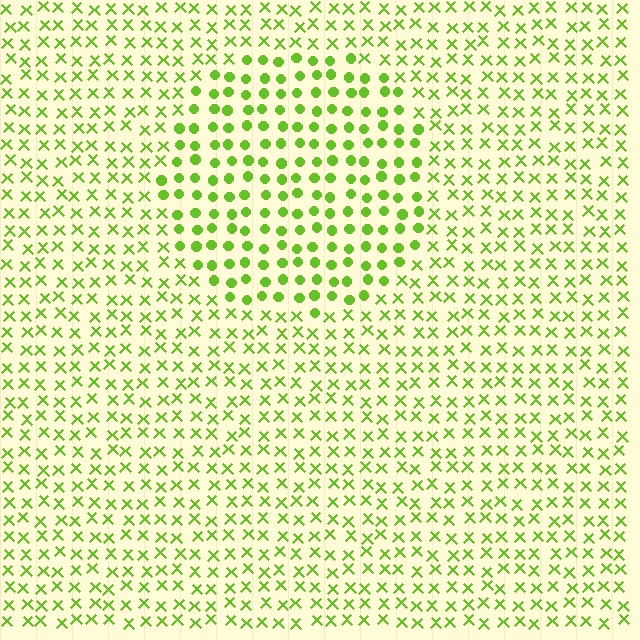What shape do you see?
I see a circle.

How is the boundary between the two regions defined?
The boundary is defined by a change in element shape: circles inside vs. X marks outside. All elements share the same color and spacing.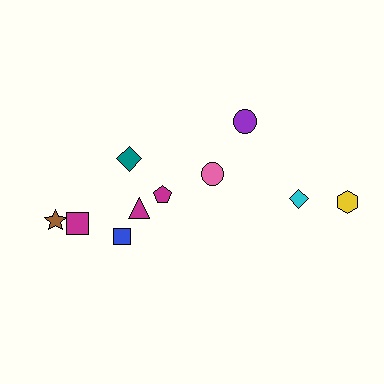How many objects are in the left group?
There are 6 objects.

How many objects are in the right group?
There are 4 objects.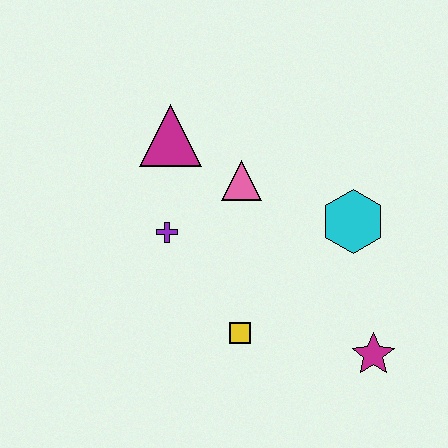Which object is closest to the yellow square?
The purple cross is closest to the yellow square.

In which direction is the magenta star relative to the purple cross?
The magenta star is to the right of the purple cross.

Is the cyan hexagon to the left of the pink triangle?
No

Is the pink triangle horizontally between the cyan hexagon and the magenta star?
No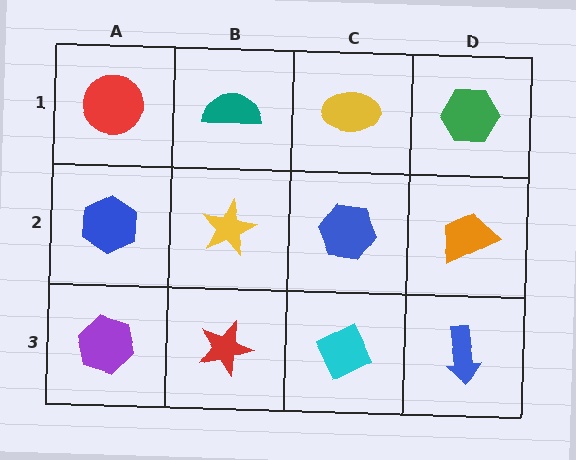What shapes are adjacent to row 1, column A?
A blue hexagon (row 2, column A), a teal semicircle (row 1, column B).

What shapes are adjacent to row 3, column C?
A blue hexagon (row 2, column C), a red star (row 3, column B), a blue arrow (row 3, column D).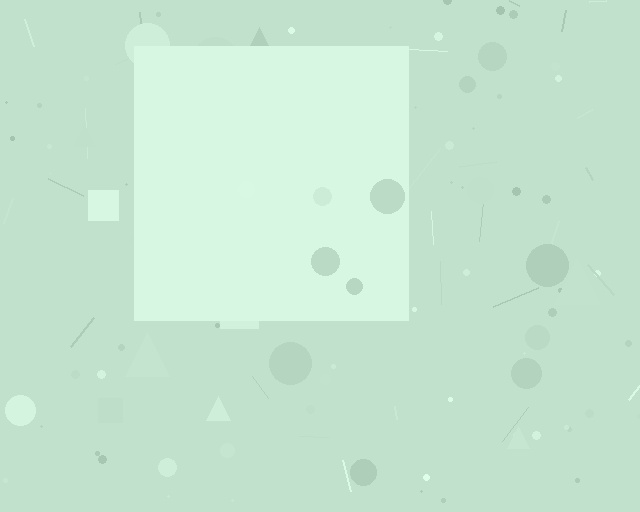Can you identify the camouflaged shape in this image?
The camouflaged shape is a square.